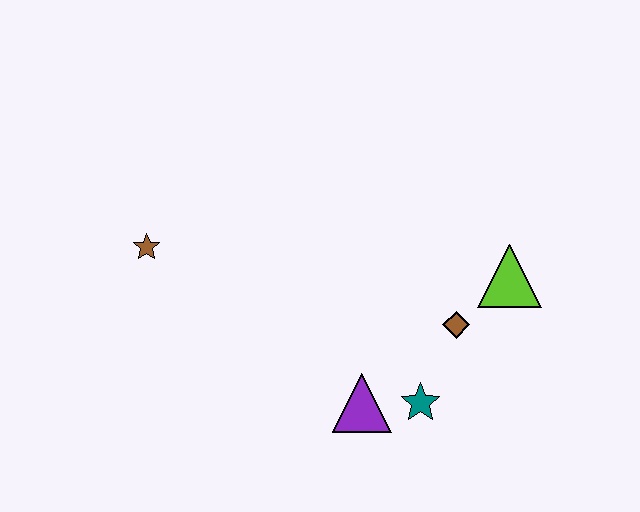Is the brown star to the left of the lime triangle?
Yes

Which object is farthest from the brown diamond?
The brown star is farthest from the brown diamond.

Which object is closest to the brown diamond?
The lime triangle is closest to the brown diamond.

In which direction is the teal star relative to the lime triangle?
The teal star is below the lime triangle.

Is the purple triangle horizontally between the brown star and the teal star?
Yes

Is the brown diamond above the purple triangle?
Yes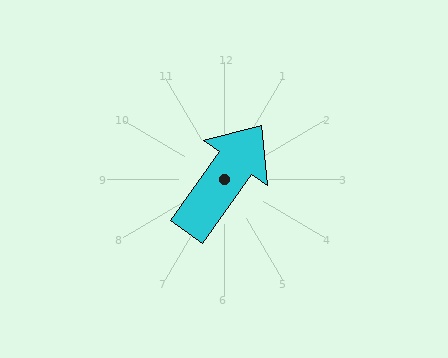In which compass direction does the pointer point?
Northeast.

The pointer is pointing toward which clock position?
Roughly 1 o'clock.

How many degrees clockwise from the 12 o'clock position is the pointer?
Approximately 35 degrees.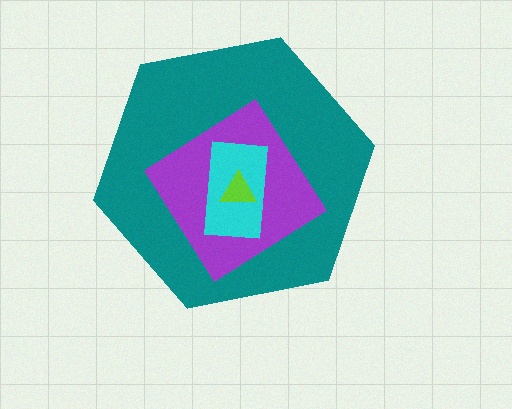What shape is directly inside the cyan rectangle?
The lime triangle.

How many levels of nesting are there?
4.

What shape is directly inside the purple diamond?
The cyan rectangle.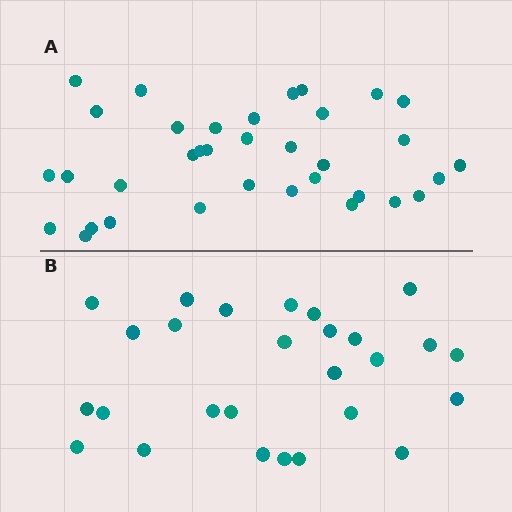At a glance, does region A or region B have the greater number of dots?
Region A (the top region) has more dots.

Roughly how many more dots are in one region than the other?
Region A has roughly 8 or so more dots than region B.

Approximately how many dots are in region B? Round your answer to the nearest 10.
About 30 dots. (The exact count is 27, which rounds to 30.)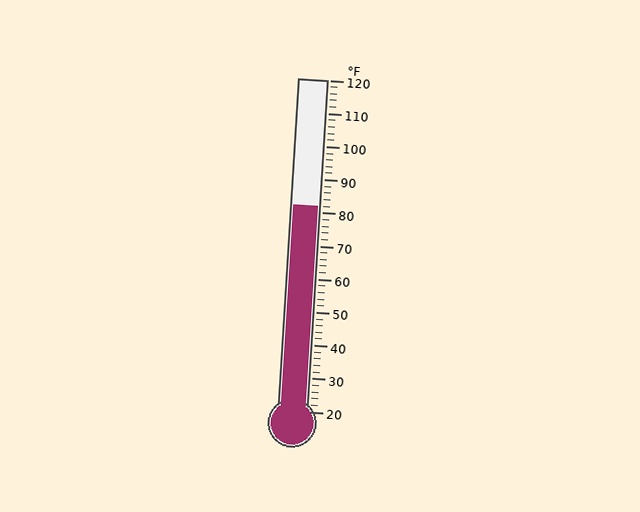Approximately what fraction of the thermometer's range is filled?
The thermometer is filled to approximately 60% of its range.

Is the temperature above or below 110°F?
The temperature is below 110°F.